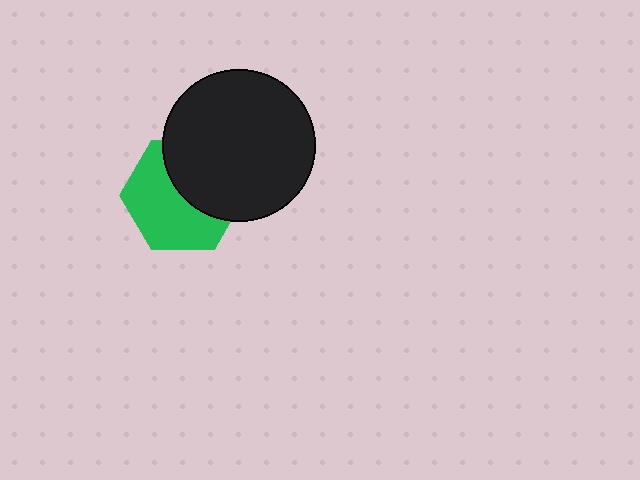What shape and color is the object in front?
The object in front is a black circle.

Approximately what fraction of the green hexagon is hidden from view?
Roughly 44% of the green hexagon is hidden behind the black circle.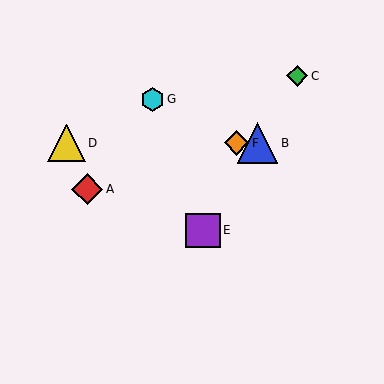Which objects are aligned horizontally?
Objects B, D, F are aligned horizontally.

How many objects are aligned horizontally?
3 objects (B, D, F) are aligned horizontally.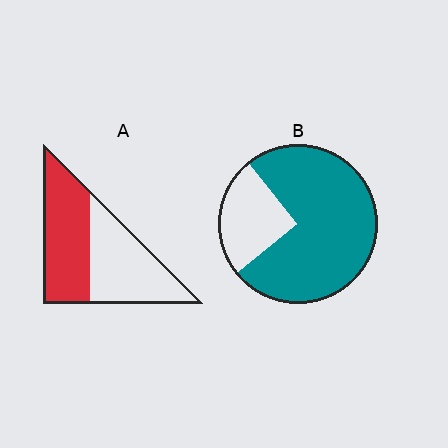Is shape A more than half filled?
Roughly half.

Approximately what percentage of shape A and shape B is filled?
A is approximately 50% and B is approximately 75%.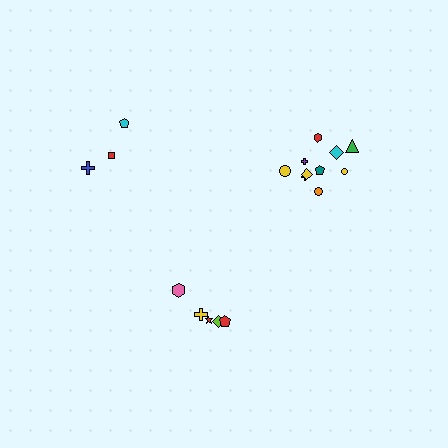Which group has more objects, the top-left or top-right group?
The top-right group.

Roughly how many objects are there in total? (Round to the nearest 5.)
Roughly 20 objects in total.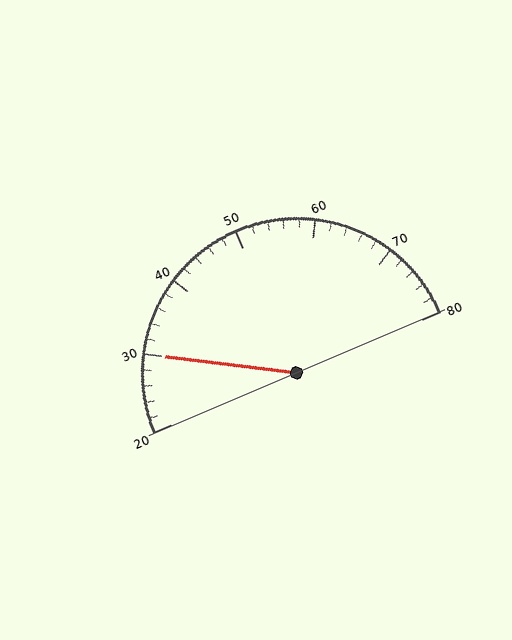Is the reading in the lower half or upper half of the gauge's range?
The reading is in the lower half of the range (20 to 80).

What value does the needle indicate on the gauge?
The needle indicates approximately 30.